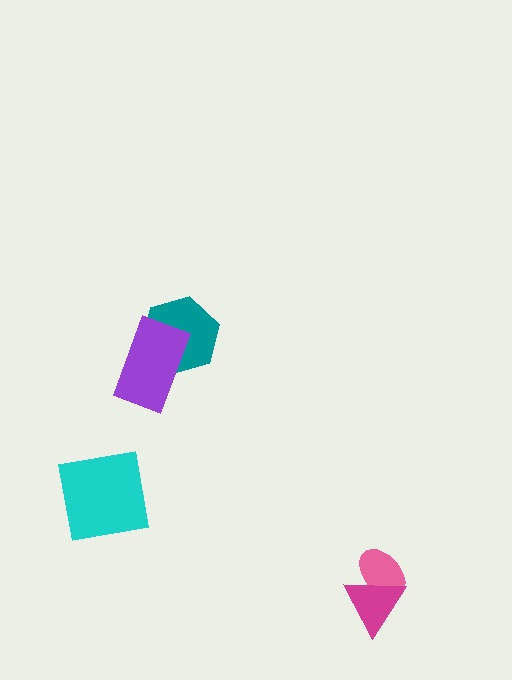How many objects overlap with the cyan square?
0 objects overlap with the cyan square.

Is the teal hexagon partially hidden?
Yes, it is partially covered by another shape.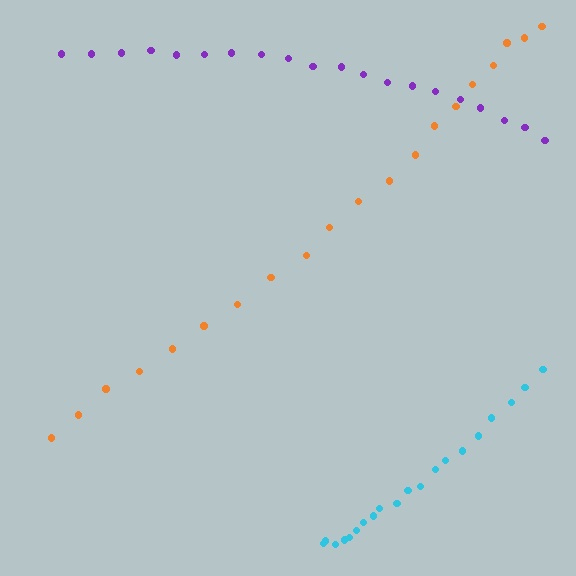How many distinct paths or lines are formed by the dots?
There are 3 distinct paths.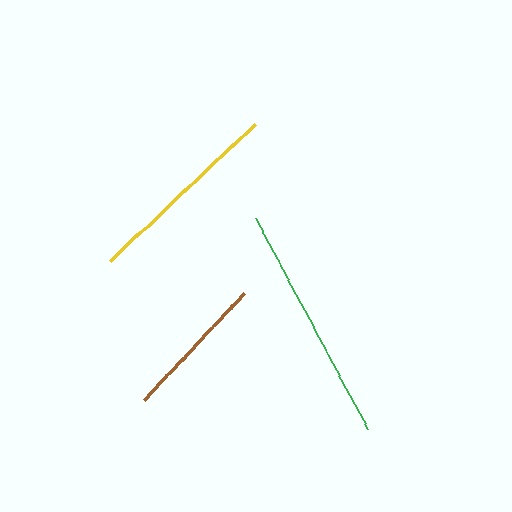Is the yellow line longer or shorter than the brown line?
The yellow line is longer than the brown line.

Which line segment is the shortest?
The brown line is the shortest at approximately 146 pixels.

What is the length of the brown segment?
The brown segment is approximately 146 pixels long.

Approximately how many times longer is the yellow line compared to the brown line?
The yellow line is approximately 1.4 times the length of the brown line.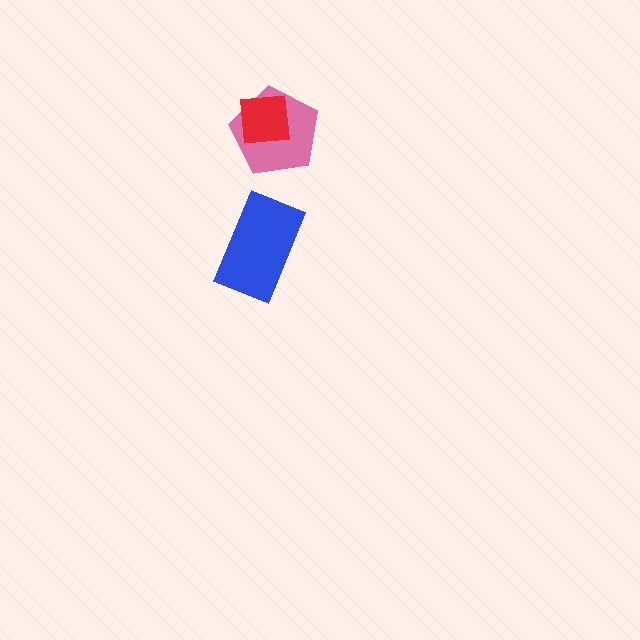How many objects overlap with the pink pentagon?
1 object overlaps with the pink pentagon.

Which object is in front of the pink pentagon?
The red square is in front of the pink pentagon.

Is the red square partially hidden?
No, no other shape covers it.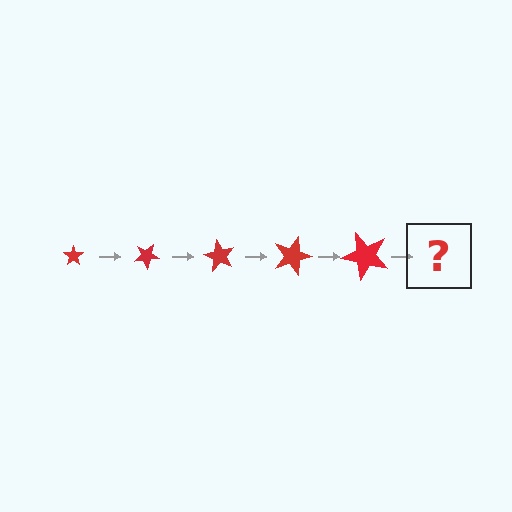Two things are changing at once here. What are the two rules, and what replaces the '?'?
The two rules are that the star grows larger each step and it rotates 30 degrees each step. The '?' should be a star, larger than the previous one and rotated 150 degrees from the start.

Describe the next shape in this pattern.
It should be a star, larger than the previous one and rotated 150 degrees from the start.